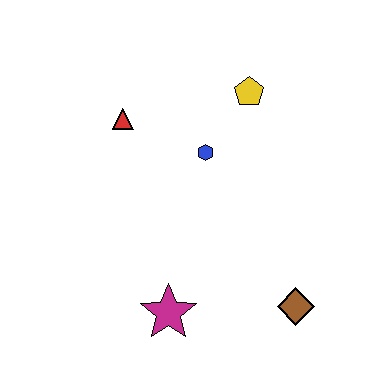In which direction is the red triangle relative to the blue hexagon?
The red triangle is to the left of the blue hexagon.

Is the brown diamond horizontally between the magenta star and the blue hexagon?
No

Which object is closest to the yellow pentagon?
The blue hexagon is closest to the yellow pentagon.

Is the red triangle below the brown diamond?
No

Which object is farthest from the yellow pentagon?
The magenta star is farthest from the yellow pentagon.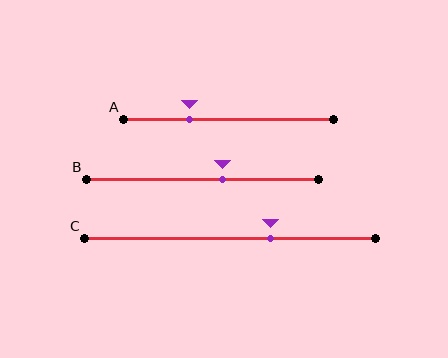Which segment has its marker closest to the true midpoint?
Segment B has its marker closest to the true midpoint.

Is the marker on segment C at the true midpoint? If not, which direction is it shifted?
No, the marker on segment C is shifted to the right by about 14% of the segment length.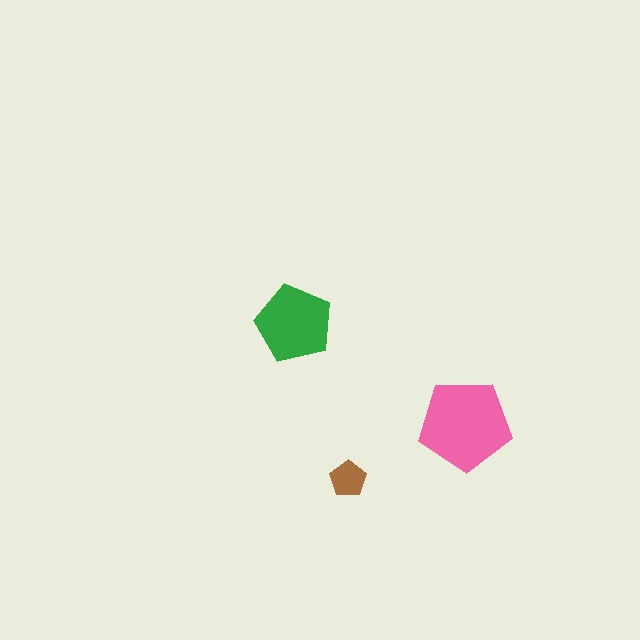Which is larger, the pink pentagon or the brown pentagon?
The pink one.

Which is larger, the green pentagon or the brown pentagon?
The green one.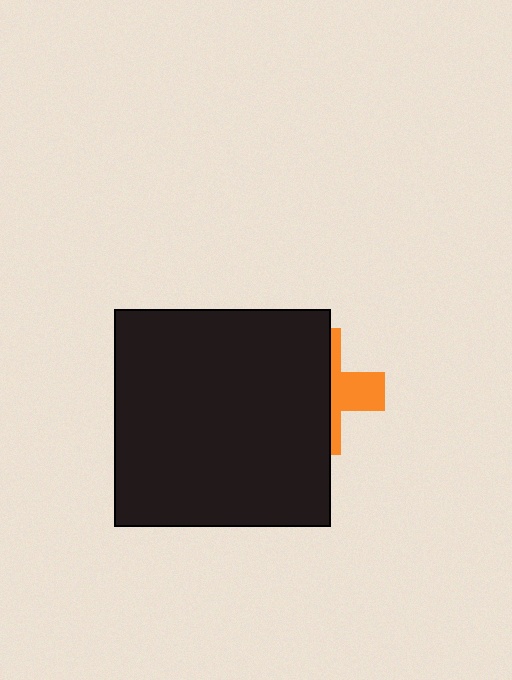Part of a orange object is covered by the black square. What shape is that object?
It is a cross.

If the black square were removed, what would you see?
You would see the complete orange cross.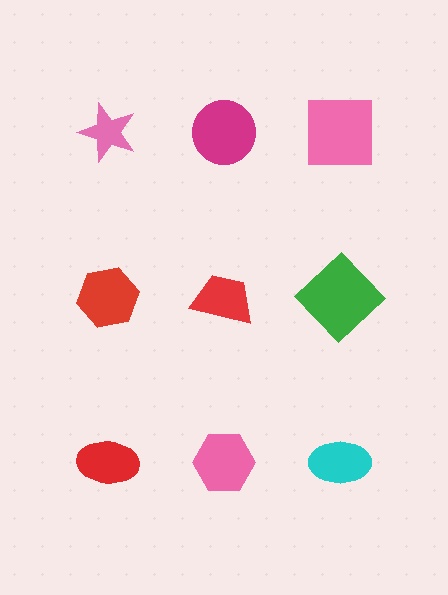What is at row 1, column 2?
A magenta circle.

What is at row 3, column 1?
A red ellipse.